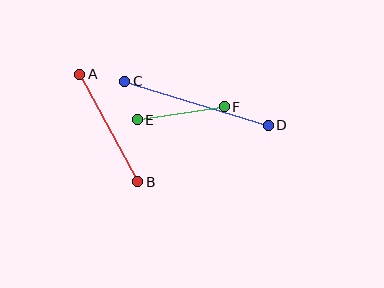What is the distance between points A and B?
The distance is approximately 122 pixels.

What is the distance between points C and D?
The distance is approximately 150 pixels.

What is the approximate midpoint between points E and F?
The midpoint is at approximately (181, 113) pixels.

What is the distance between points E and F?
The distance is approximately 88 pixels.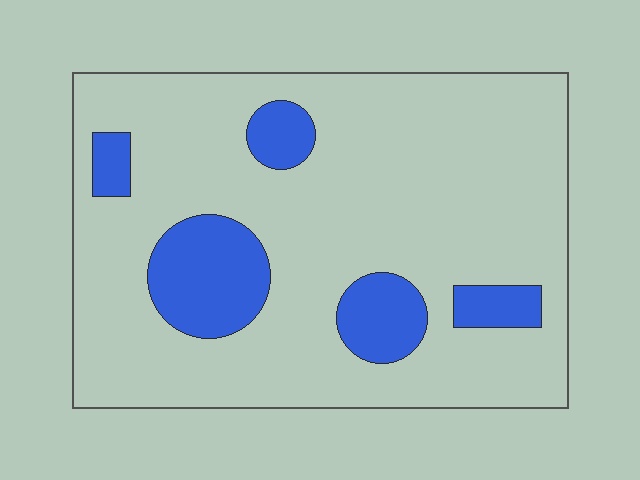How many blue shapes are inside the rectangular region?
5.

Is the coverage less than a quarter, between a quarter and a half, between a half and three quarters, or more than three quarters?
Less than a quarter.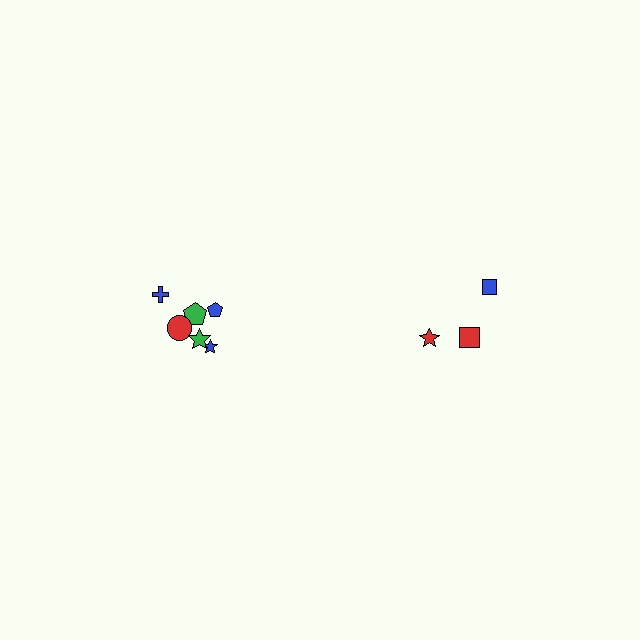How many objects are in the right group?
There are 3 objects.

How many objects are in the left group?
There are 6 objects.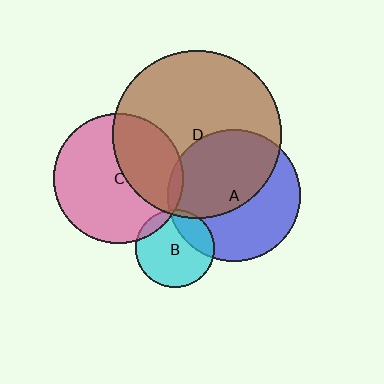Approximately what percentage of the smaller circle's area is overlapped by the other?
Approximately 55%.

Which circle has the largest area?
Circle D (brown).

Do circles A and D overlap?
Yes.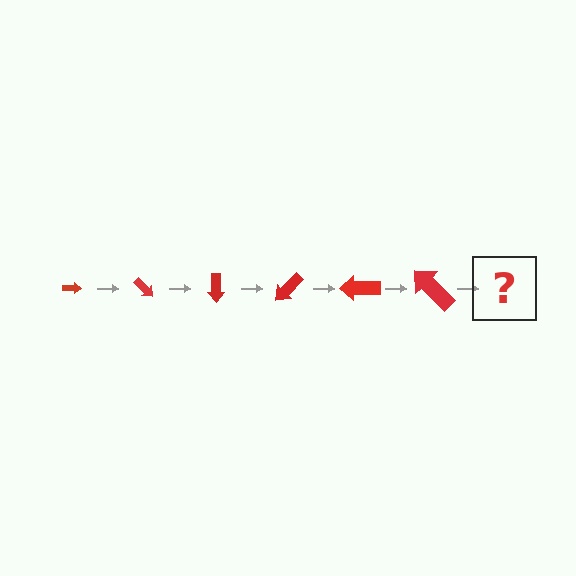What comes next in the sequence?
The next element should be an arrow, larger than the previous one and rotated 270 degrees from the start.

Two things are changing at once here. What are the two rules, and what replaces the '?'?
The two rules are that the arrow grows larger each step and it rotates 45 degrees each step. The '?' should be an arrow, larger than the previous one and rotated 270 degrees from the start.